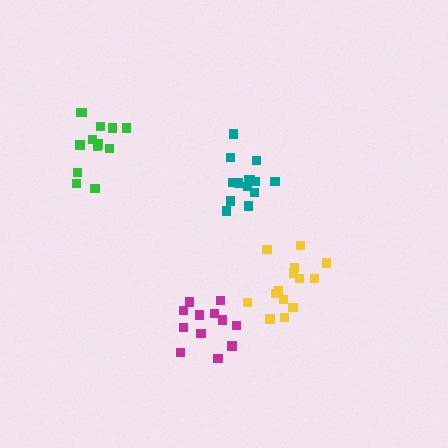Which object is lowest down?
The magenta cluster is bottommost.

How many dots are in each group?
Group 1: 13 dots, Group 2: 12 dots, Group 3: 14 dots, Group 4: 14 dots (53 total).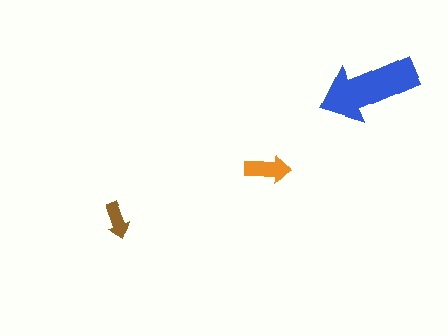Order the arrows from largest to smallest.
the blue one, the orange one, the brown one.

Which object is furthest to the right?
The blue arrow is rightmost.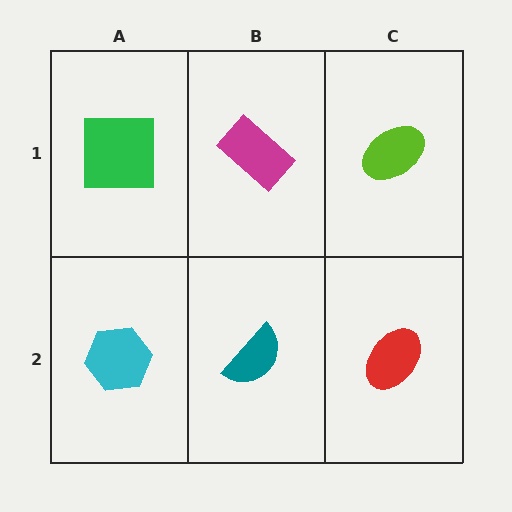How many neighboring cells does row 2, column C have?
2.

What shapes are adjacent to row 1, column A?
A cyan hexagon (row 2, column A), a magenta rectangle (row 1, column B).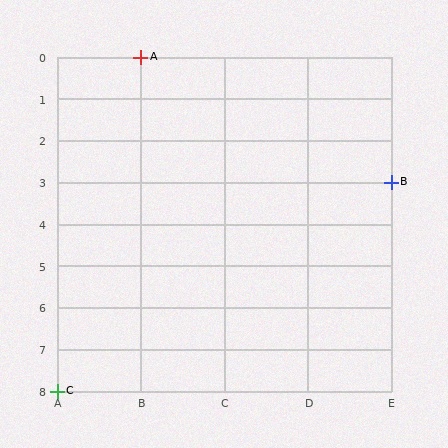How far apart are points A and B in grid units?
Points A and B are 3 columns and 3 rows apart (about 4.2 grid units diagonally).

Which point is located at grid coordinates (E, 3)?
Point B is at (E, 3).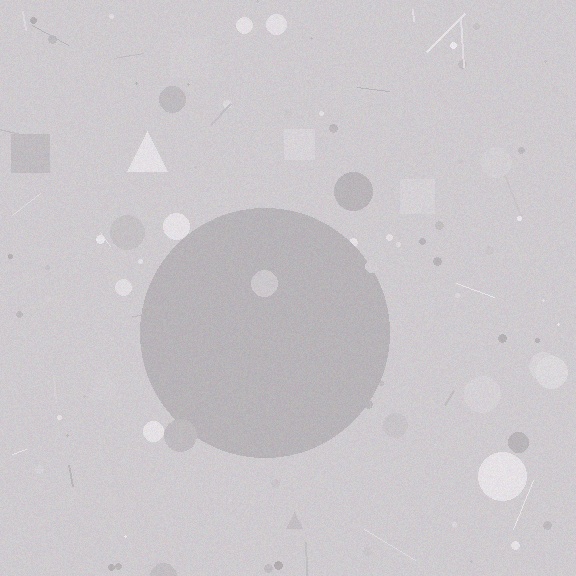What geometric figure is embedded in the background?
A circle is embedded in the background.